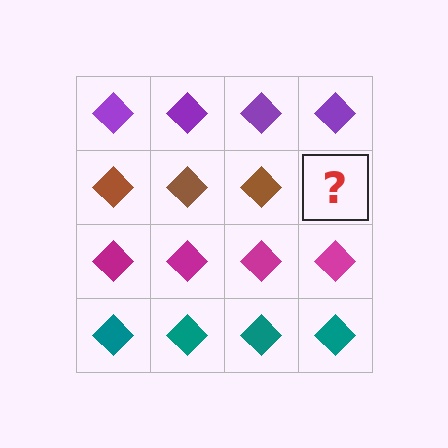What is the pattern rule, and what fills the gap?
The rule is that each row has a consistent color. The gap should be filled with a brown diamond.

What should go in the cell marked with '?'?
The missing cell should contain a brown diamond.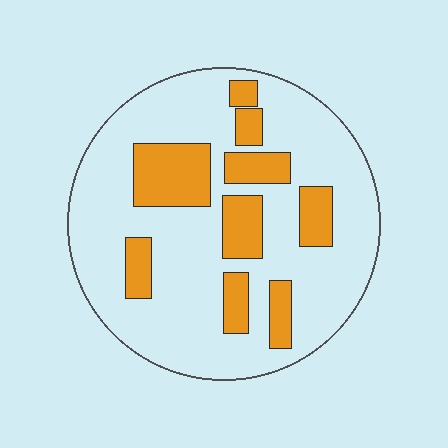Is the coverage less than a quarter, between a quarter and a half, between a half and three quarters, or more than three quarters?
Less than a quarter.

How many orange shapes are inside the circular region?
9.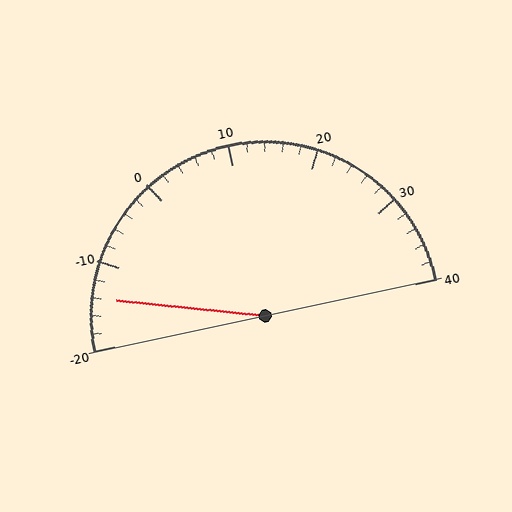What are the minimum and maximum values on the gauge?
The gauge ranges from -20 to 40.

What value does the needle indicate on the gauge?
The needle indicates approximately -14.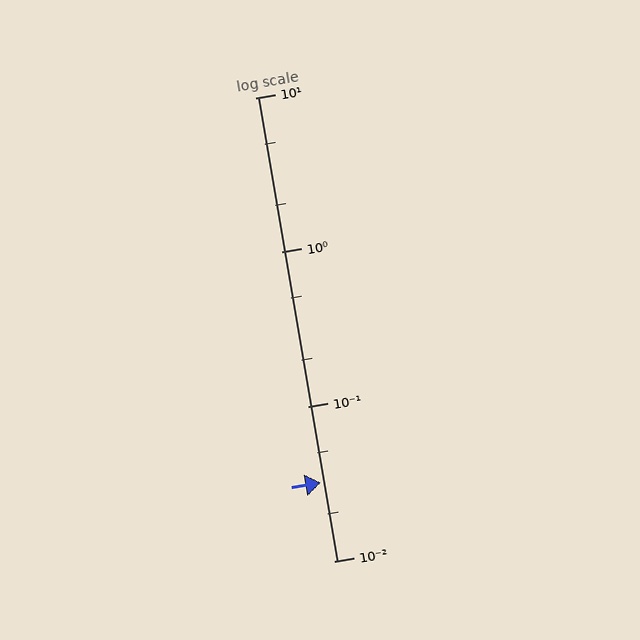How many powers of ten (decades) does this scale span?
The scale spans 3 decades, from 0.01 to 10.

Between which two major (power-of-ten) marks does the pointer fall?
The pointer is between 0.01 and 0.1.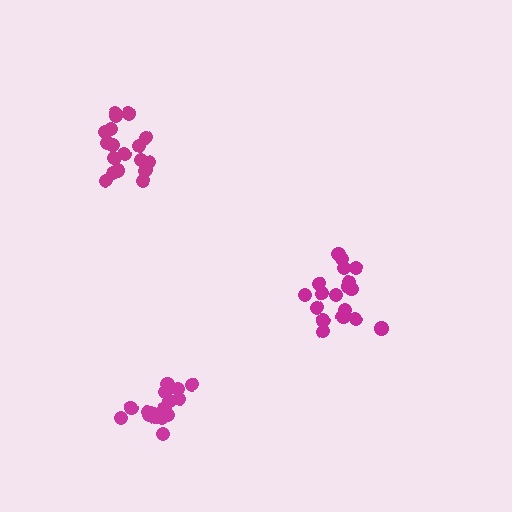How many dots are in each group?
Group 1: 18 dots, Group 2: 18 dots, Group 3: 17 dots (53 total).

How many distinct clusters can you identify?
There are 3 distinct clusters.